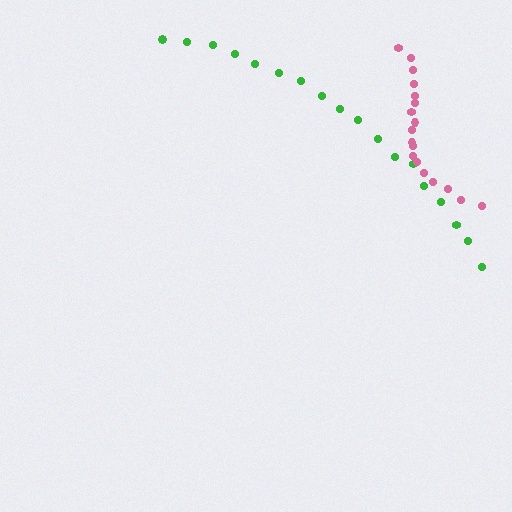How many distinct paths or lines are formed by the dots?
There are 2 distinct paths.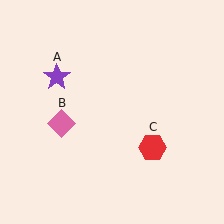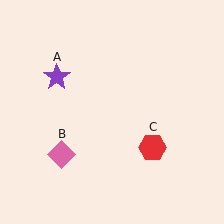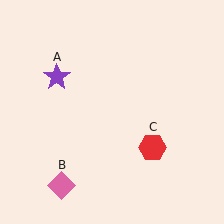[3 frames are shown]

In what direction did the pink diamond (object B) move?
The pink diamond (object B) moved down.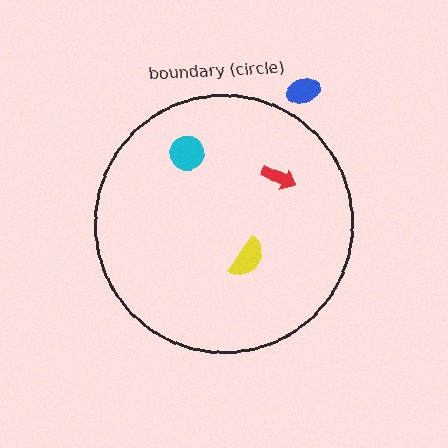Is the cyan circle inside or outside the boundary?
Inside.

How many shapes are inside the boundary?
3 inside, 1 outside.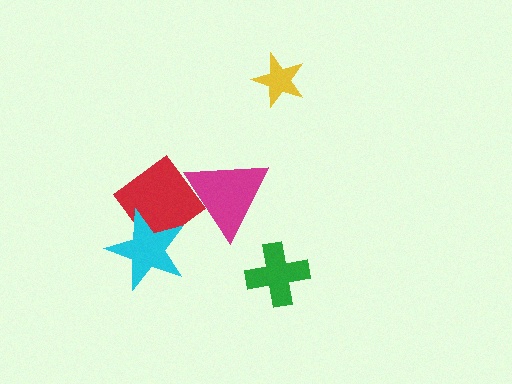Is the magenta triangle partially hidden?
No, no other shape covers it.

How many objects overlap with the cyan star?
1 object overlaps with the cyan star.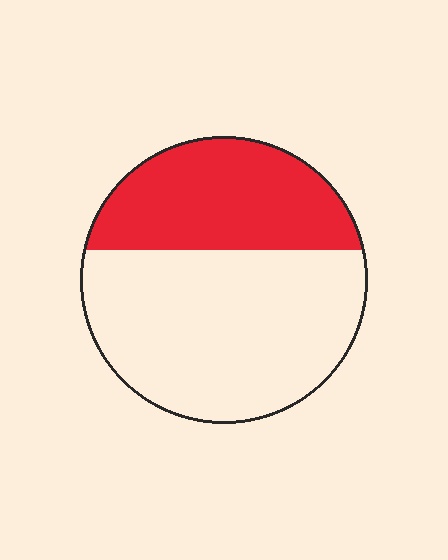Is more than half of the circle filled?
No.